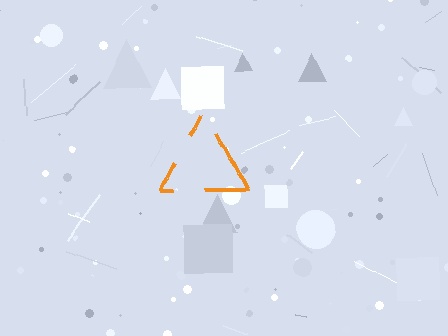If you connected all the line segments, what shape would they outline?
They would outline a triangle.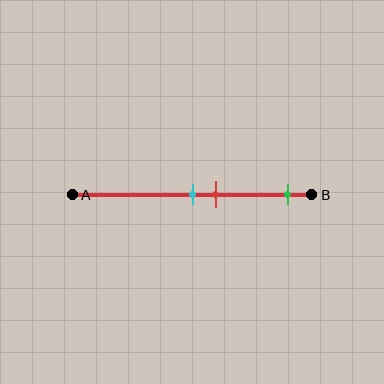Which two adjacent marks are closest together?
The cyan and red marks are the closest adjacent pair.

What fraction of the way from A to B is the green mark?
The green mark is approximately 90% (0.9) of the way from A to B.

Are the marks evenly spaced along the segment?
No, the marks are not evenly spaced.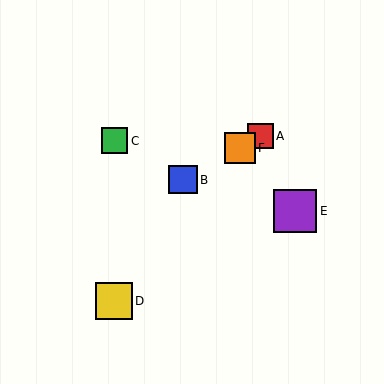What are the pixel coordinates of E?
Object E is at (295, 211).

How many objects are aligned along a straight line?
3 objects (A, B, F) are aligned along a straight line.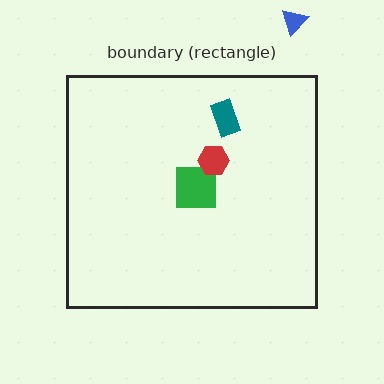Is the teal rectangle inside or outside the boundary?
Inside.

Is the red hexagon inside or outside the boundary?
Inside.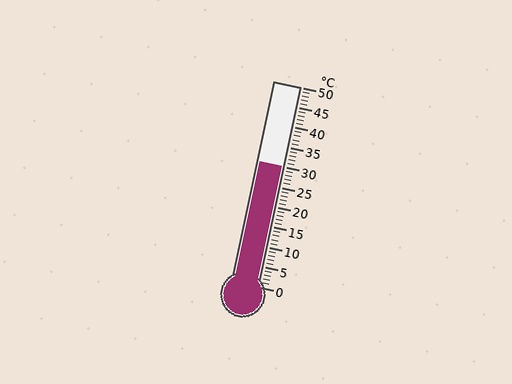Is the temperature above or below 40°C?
The temperature is below 40°C.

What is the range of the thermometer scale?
The thermometer scale ranges from 0°C to 50°C.